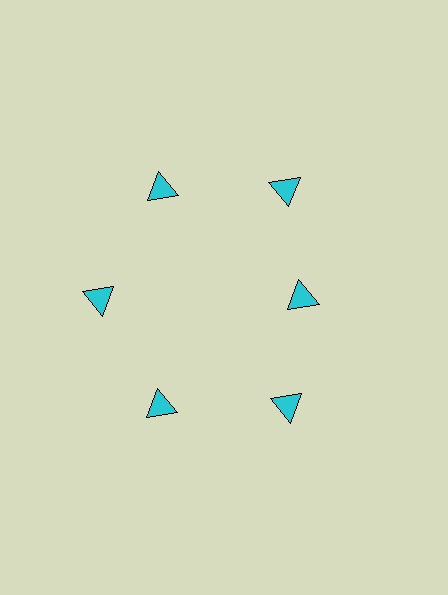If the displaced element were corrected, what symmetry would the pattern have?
It would have 6-fold rotational symmetry — the pattern would map onto itself every 60 degrees.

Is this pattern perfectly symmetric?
No. The 6 cyan triangles are arranged in a ring, but one element near the 3 o'clock position is pulled inward toward the center, breaking the 6-fold rotational symmetry.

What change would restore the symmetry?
The symmetry would be restored by moving it outward, back onto the ring so that all 6 triangles sit at equal angles and equal distance from the center.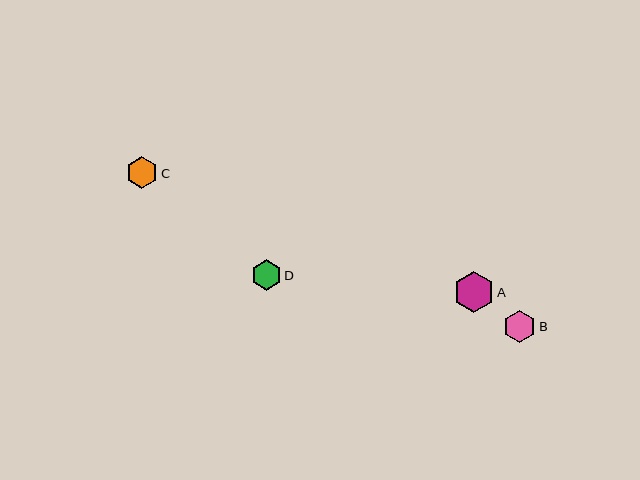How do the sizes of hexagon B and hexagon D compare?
Hexagon B and hexagon D are approximately the same size.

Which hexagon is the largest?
Hexagon A is the largest with a size of approximately 41 pixels.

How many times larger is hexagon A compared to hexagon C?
Hexagon A is approximately 1.3 times the size of hexagon C.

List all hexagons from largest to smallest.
From largest to smallest: A, B, C, D.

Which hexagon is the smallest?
Hexagon D is the smallest with a size of approximately 30 pixels.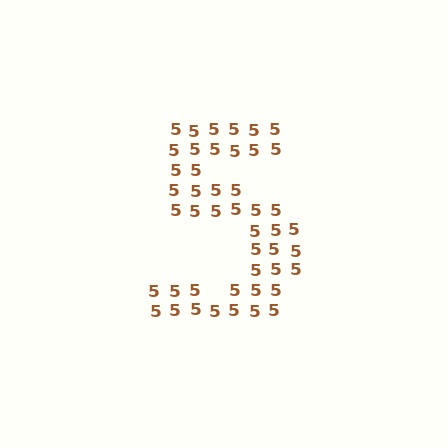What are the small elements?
The small elements are digit 5's.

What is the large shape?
The large shape is the digit 5.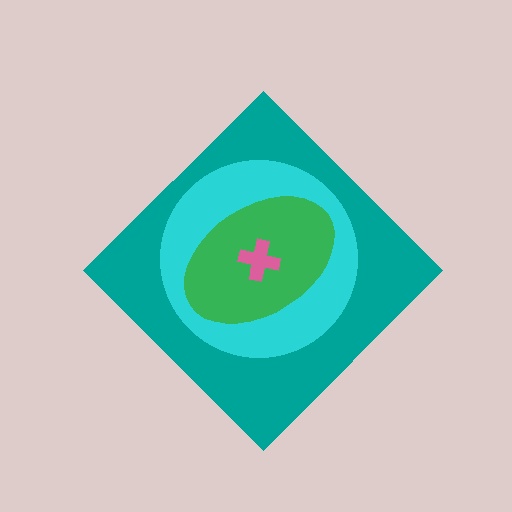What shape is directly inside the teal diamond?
The cyan circle.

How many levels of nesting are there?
4.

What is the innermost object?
The pink cross.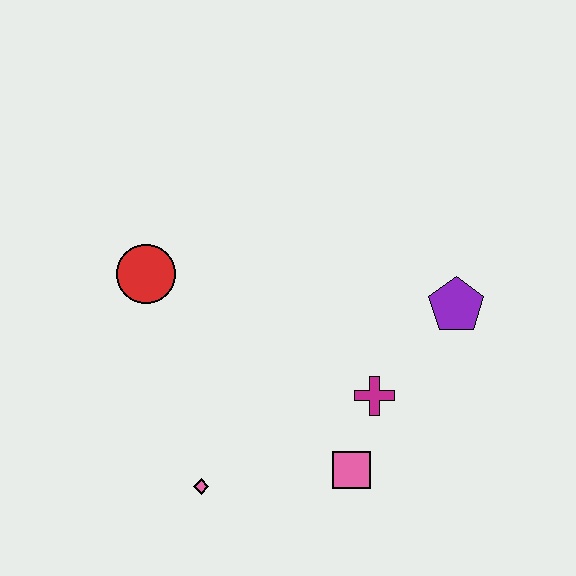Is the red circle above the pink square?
Yes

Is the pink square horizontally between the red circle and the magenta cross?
Yes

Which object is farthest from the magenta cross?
The red circle is farthest from the magenta cross.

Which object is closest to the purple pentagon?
The magenta cross is closest to the purple pentagon.